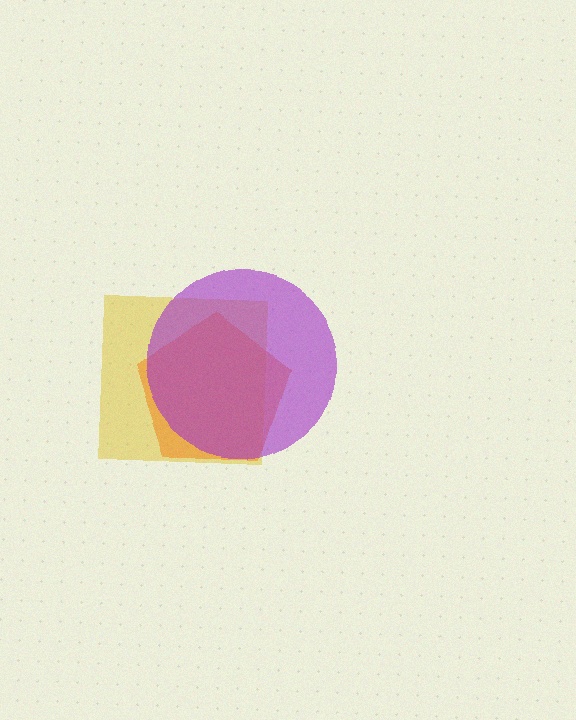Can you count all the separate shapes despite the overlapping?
Yes, there are 3 separate shapes.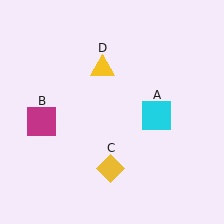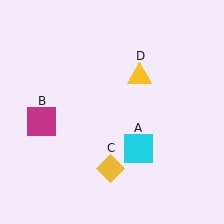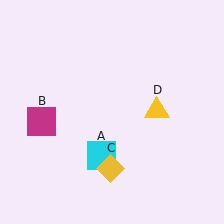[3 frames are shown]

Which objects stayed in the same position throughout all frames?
Magenta square (object B) and yellow diamond (object C) remained stationary.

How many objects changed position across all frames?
2 objects changed position: cyan square (object A), yellow triangle (object D).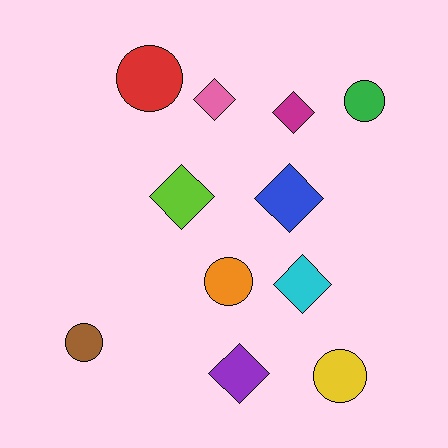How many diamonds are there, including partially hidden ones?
There are 6 diamonds.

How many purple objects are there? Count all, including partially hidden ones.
There is 1 purple object.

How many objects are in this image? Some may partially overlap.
There are 11 objects.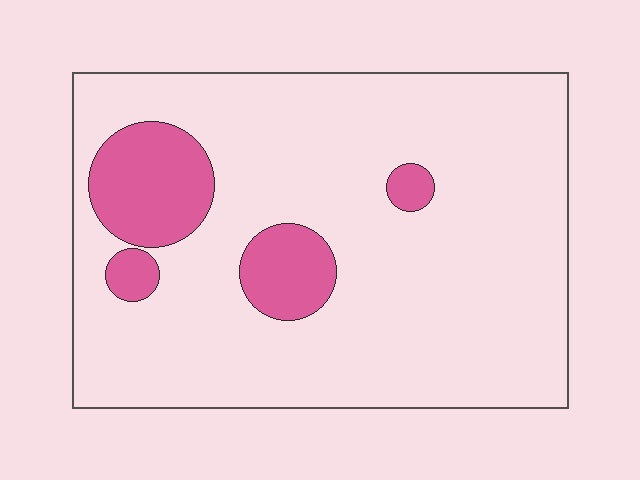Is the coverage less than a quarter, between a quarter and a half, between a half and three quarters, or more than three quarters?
Less than a quarter.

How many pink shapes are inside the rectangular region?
4.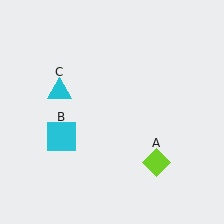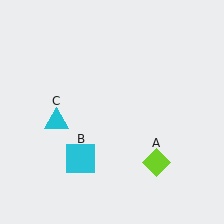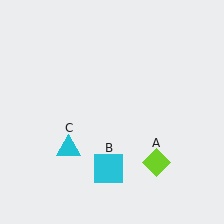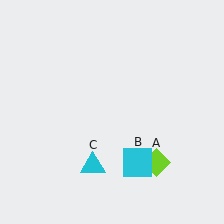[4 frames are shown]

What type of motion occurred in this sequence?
The cyan square (object B), cyan triangle (object C) rotated counterclockwise around the center of the scene.